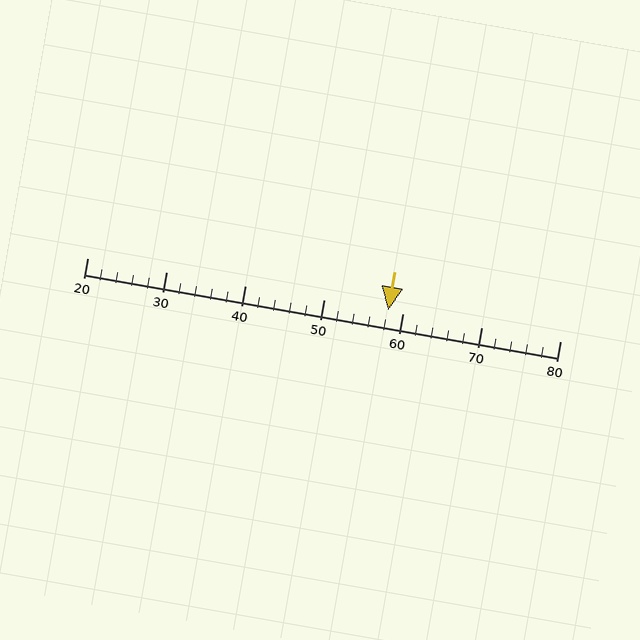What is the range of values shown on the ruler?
The ruler shows values from 20 to 80.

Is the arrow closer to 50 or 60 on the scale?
The arrow is closer to 60.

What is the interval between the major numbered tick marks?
The major tick marks are spaced 10 units apart.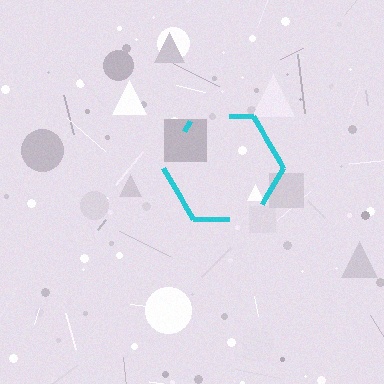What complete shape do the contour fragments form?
The contour fragments form a hexagon.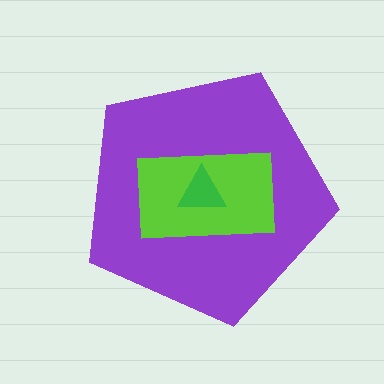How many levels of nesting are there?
3.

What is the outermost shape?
The purple pentagon.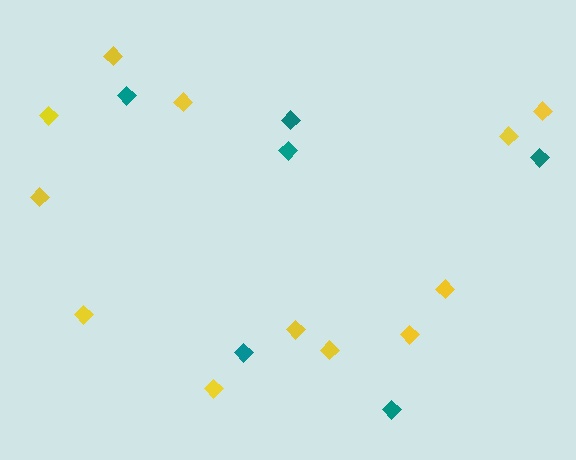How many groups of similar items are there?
There are 2 groups: one group of teal diamonds (6) and one group of yellow diamonds (12).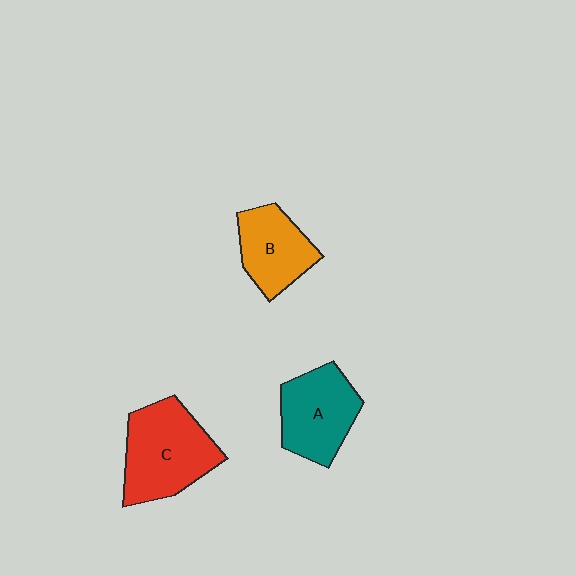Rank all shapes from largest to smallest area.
From largest to smallest: C (red), A (teal), B (orange).